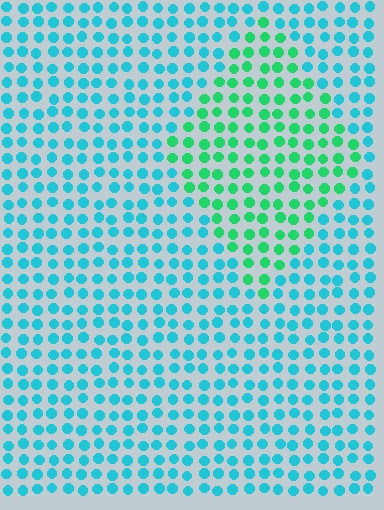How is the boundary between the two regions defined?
The boundary is defined purely by a slight shift in hue (about 42 degrees). Spacing, size, and orientation are identical on both sides.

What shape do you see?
I see a diamond.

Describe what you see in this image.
The image is filled with small cyan elements in a uniform arrangement. A diamond-shaped region is visible where the elements are tinted to a slightly different hue, forming a subtle color boundary.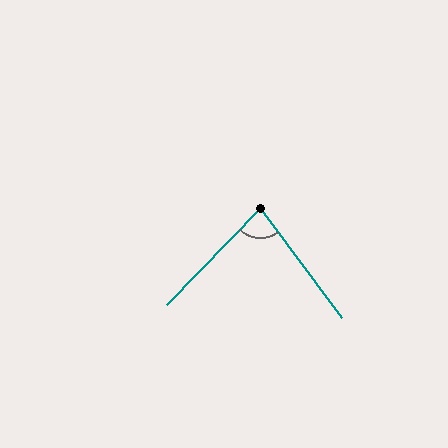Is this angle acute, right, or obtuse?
It is acute.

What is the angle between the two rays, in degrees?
Approximately 81 degrees.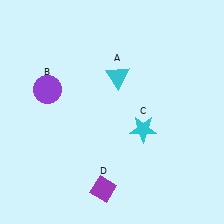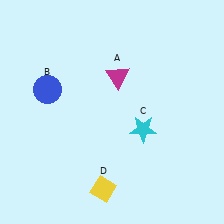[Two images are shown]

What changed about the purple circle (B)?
In Image 1, B is purple. In Image 2, it changed to blue.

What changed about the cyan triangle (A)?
In Image 1, A is cyan. In Image 2, it changed to magenta.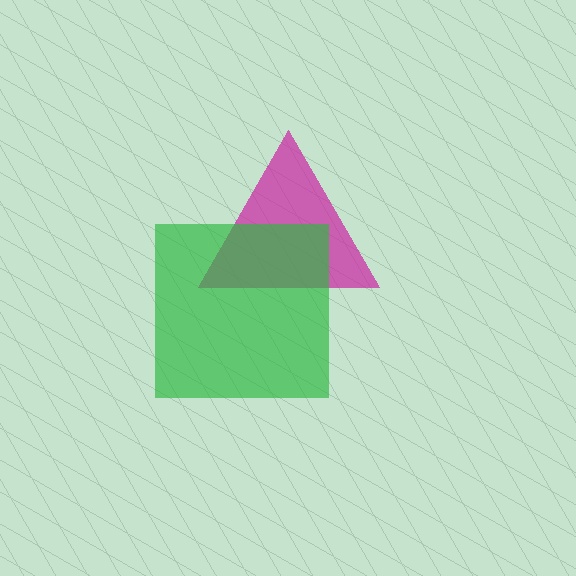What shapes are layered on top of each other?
The layered shapes are: a magenta triangle, a green square.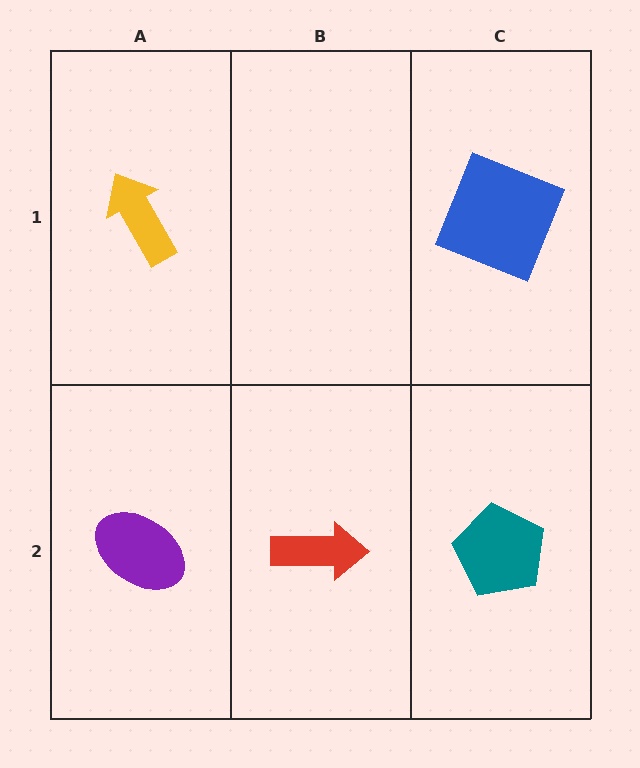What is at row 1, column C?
A blue square.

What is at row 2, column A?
A purple ellipse.